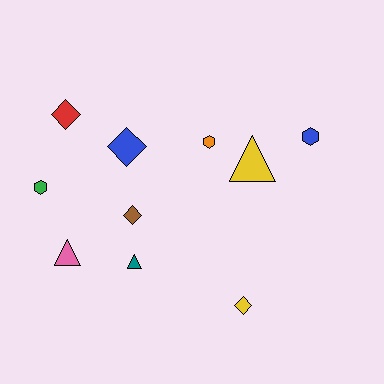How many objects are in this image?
There are 10 objects.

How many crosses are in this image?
There are no crosses.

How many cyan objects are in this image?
There are no cyan objects.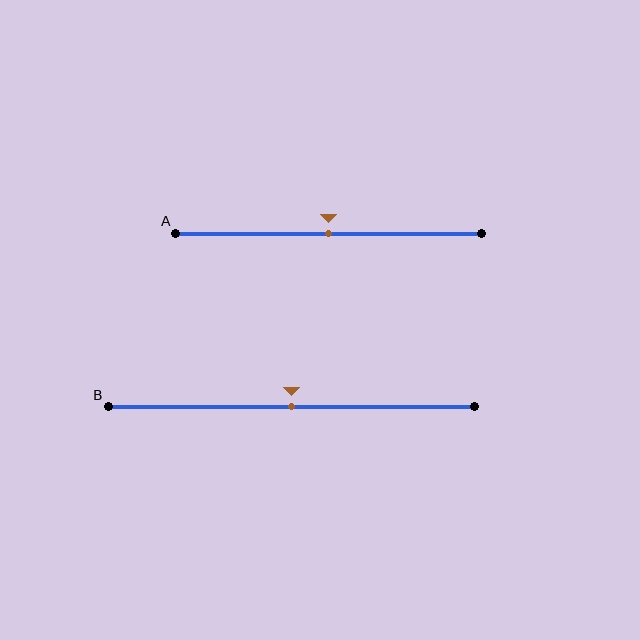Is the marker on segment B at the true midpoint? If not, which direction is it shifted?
Yes, the marker on segment B is at the true midpoint.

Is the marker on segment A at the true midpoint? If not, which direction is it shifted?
Yes, the marker on segment A is at the true midpoint.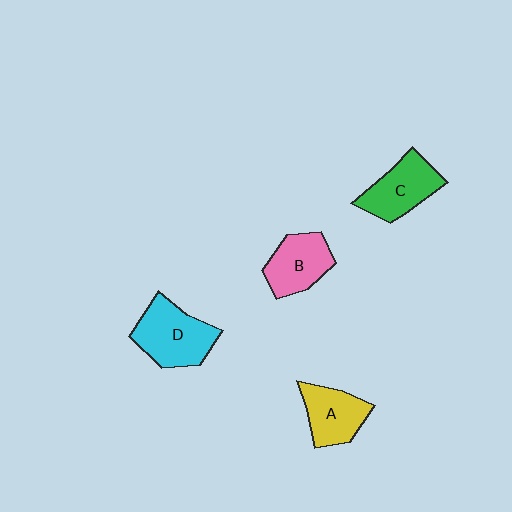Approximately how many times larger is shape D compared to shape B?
Approximately 1.3 times.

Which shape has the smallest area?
Shape A (yellow).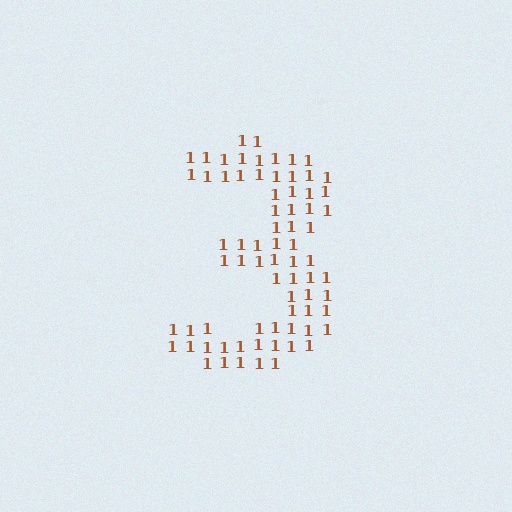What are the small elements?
The small elements are digit 1's.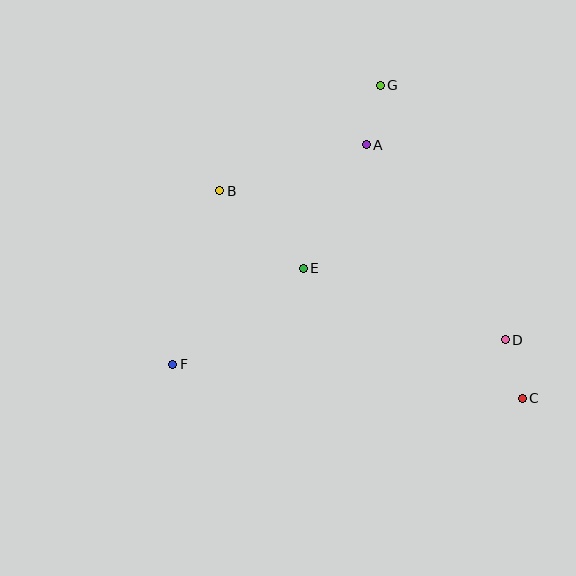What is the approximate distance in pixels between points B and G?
The distance between B and G is approximately 192 pixels.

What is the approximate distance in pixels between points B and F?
The distance between B and F is approximately 180 pixels.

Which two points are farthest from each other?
Points B and C are farthest from each other.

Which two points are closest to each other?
Points C and D are closest to each other.